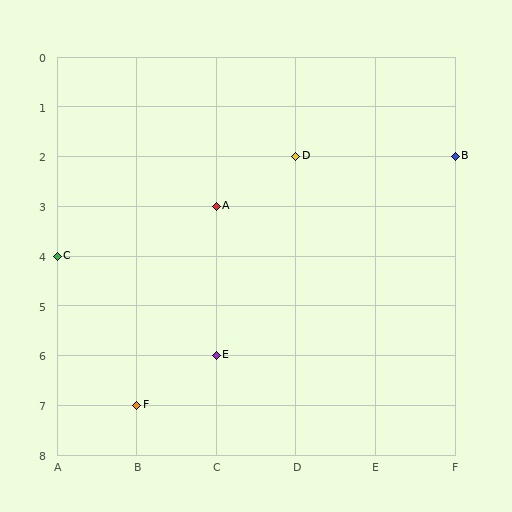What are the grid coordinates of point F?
Point F is at grid coordinates (B, 7).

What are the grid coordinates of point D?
Point D is at grid coordinates (D, 2).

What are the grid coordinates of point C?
Point C is at grid coordinates (A, 4).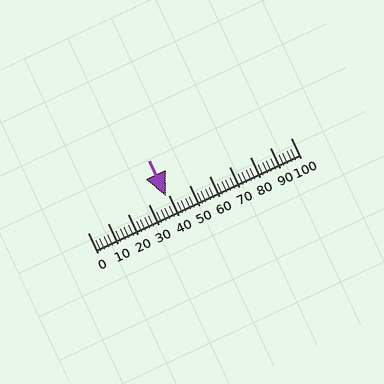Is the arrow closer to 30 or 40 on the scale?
The arrow is closer to 40.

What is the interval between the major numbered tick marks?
The major tick marks are spaced 10 units apart.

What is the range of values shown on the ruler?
The ruler shows values from 0 to 100.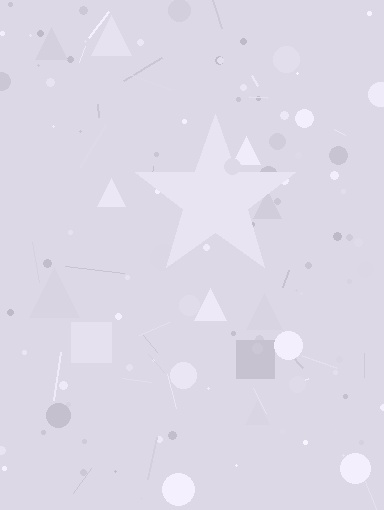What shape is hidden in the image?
A star is hidden in the image.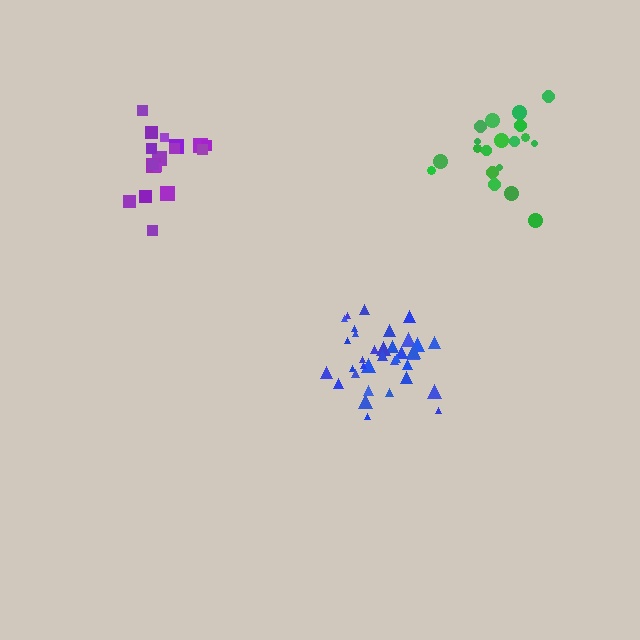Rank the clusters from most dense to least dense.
blue, purple, green.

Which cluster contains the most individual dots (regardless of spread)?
Blue (35).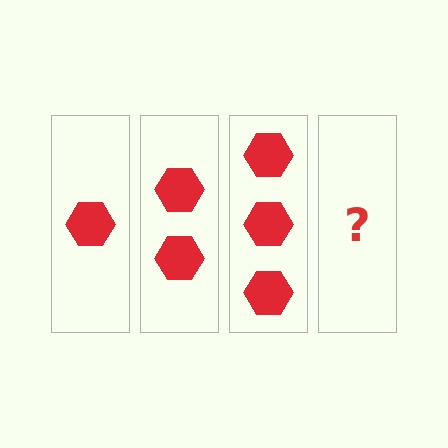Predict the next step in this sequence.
The next step is 4 hexagons.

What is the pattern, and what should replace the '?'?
The pattern is that each step adds one more hexagon. The '?' should be 4 hexagons.